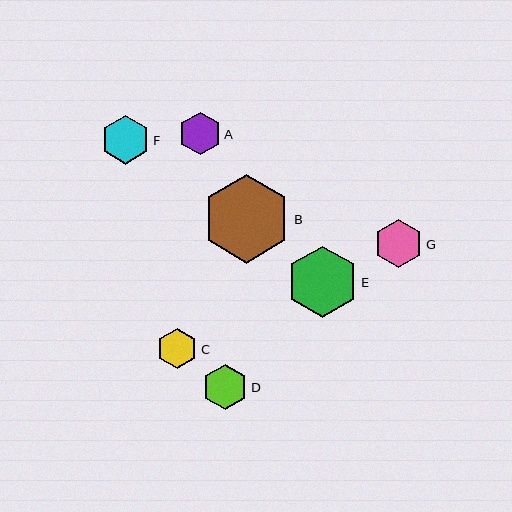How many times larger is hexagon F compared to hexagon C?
Hexagon F is approximately 1.2 times the size of hexagon C.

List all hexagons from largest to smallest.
From largest to smallest: B, E, F, G, D, A, C.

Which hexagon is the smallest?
Hexagon C is the smallest with a size of approximately 40 pixels.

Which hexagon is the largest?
Hexagon B is the largest with a size of approximately 88 pixels.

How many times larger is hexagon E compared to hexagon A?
Hexagon E is approximately 1.7 times the size of hexagon A.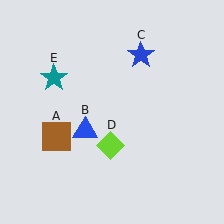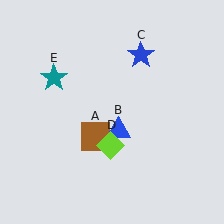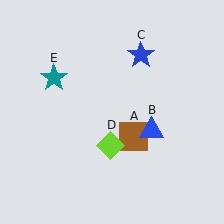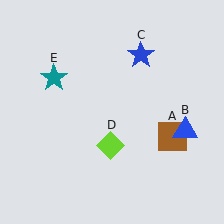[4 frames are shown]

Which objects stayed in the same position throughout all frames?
Blue star (object C) and lime diamond (object D) and teal star (object E) remained stationary.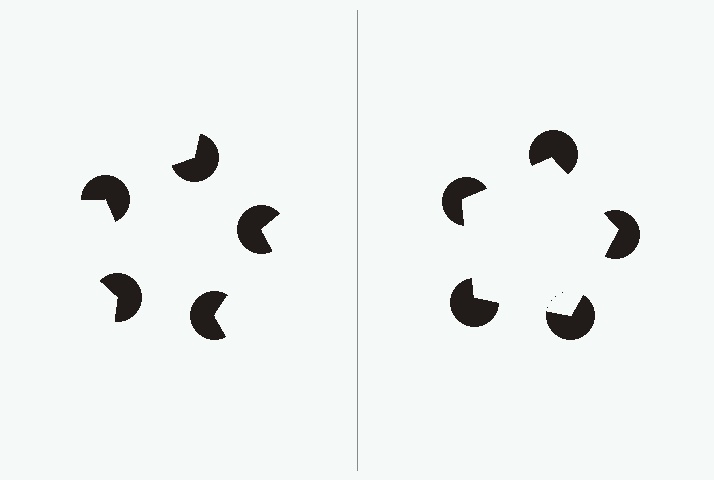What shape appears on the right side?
An illusory pentagon.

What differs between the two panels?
The pac-man discs are positioned identically on both sides; only the wedge orientations differ. On the right they align to a pentagon; on the left they are misaligned.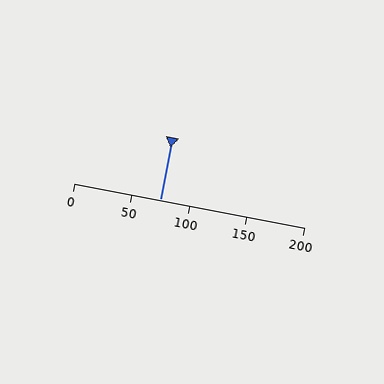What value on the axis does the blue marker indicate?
The marker indicates approximately 75.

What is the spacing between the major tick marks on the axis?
The major ticks are spaced 50 apart.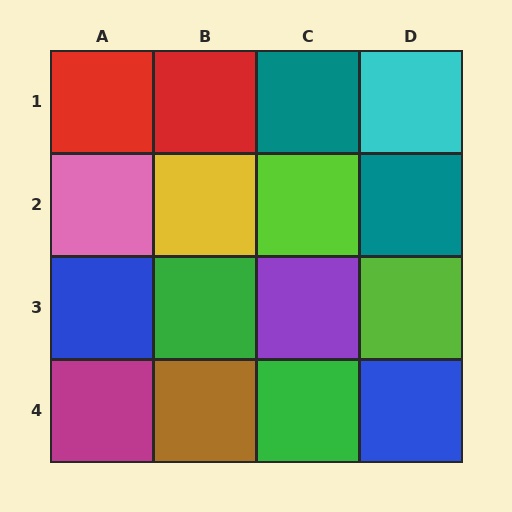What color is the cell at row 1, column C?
Teal.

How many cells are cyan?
1 cell is cyan.